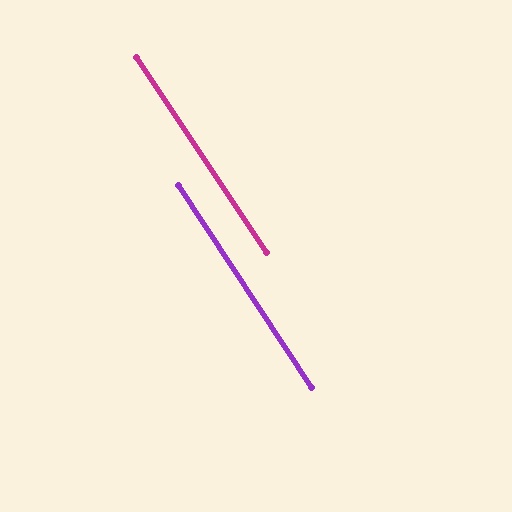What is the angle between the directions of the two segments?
Approximately 0 degrees.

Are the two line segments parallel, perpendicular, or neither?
Parallel — their directions differ by only 0.4°.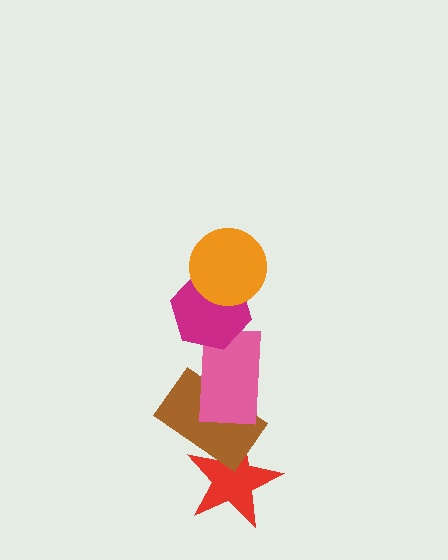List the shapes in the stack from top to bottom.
From top to bottom: the orange circle, the magenta hexagon, the pink rectangle, the brown rectangle, the red star.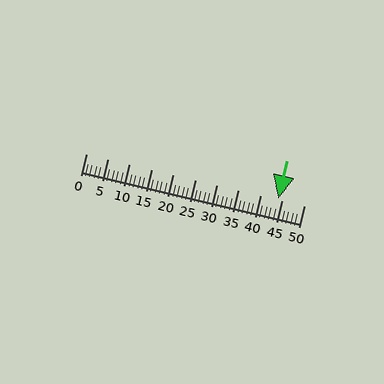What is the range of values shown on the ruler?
The ruler shows values from 0 to 50.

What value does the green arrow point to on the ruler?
The green arrow points to approximately 44.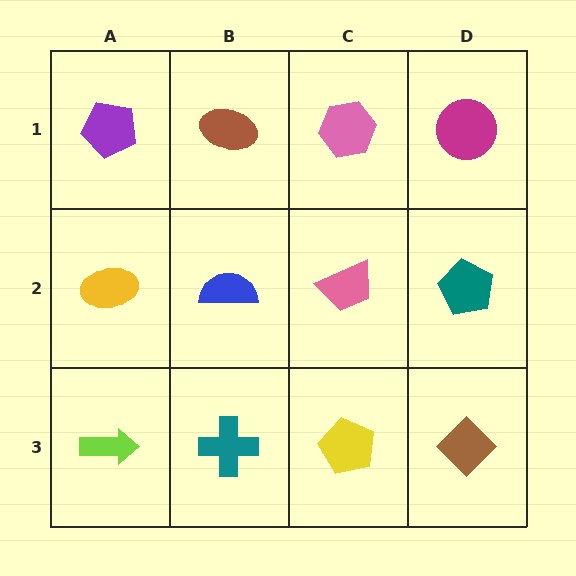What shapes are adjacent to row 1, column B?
A blue semicircle (row 2, column B), a purple pentagon (row 1, column A), a pink hexagon (row 1, column C).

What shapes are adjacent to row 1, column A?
A yellow ellipse (row 2, column A), a brown ellipse (row 1, column B).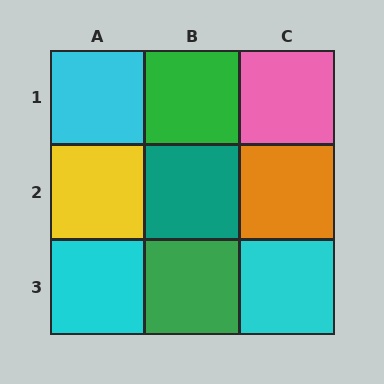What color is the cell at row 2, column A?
Yellow.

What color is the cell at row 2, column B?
Teal.